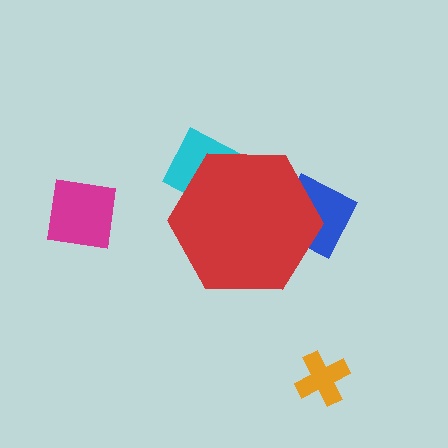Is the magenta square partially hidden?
No, the magenta square is fully visible.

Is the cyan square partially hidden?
Yes, the cyan square is partially hidden behind the red hexagon.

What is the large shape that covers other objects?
A red hexagon.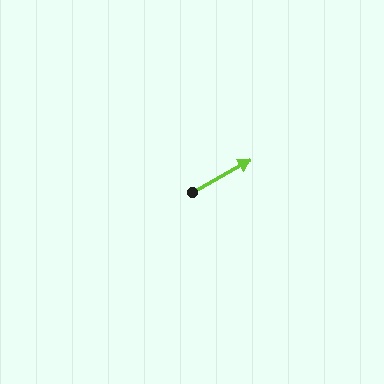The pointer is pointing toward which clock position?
Roughly 2 o'clock.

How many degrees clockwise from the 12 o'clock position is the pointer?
Approximately 61 degrees.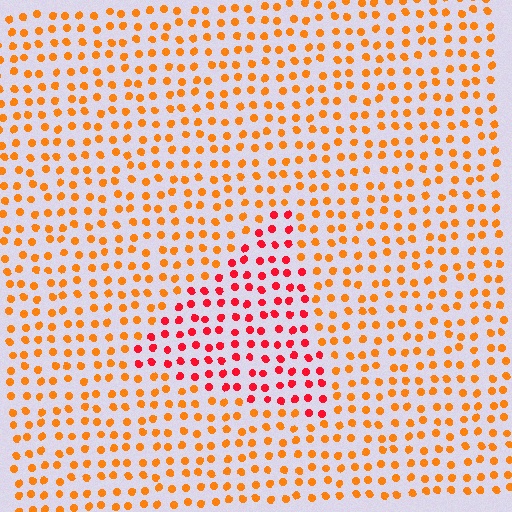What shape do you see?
I see a triangle.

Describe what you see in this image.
The image is filled with small orange elements in a uniform arrangement. A triangle-shaped region is visible where the elements are tinted to a slightly different hue, forming a subtle color boundary.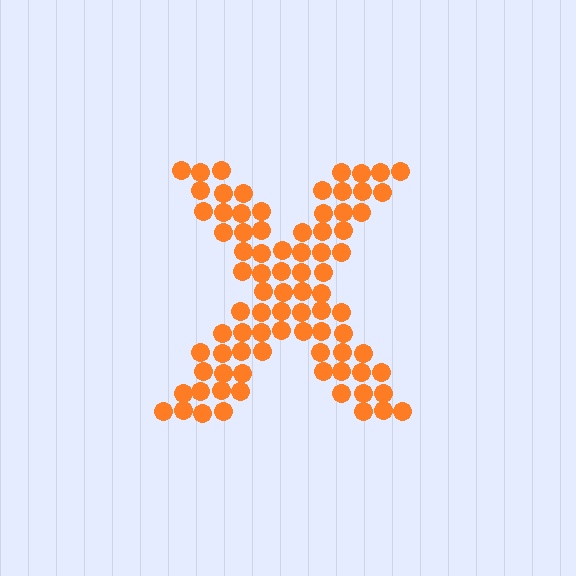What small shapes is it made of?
It is made of small circles.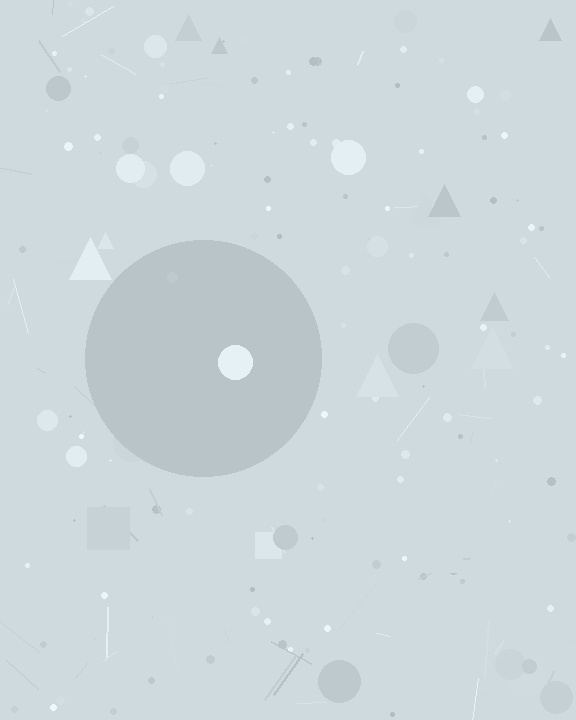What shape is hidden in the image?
A circle is hidden in the image.